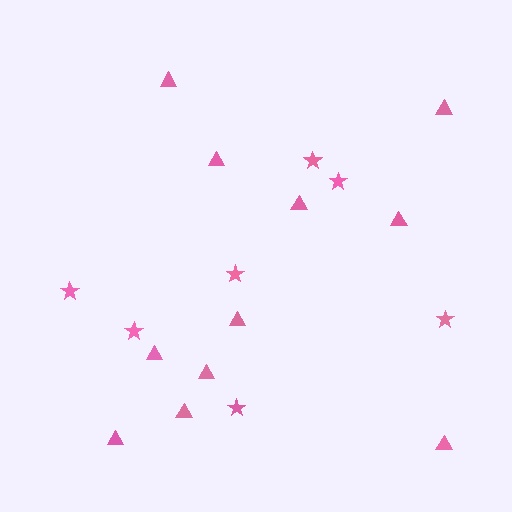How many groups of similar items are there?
There are 2 groups: one group of stars (7) and one group of triangles (11).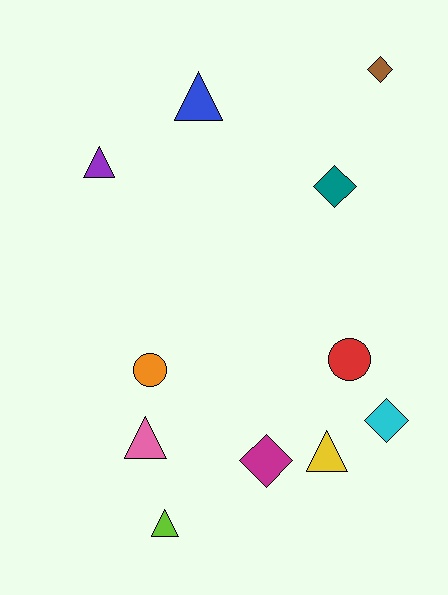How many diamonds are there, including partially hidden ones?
There are 4 diamonds.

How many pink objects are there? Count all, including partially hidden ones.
There is 1 pink object.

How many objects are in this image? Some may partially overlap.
There are 11 objects.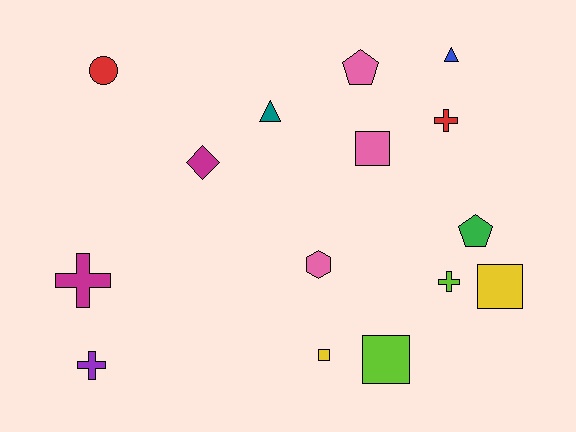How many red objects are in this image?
There are 2 red objects.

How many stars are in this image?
There are no stars.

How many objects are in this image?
There are 15 objects.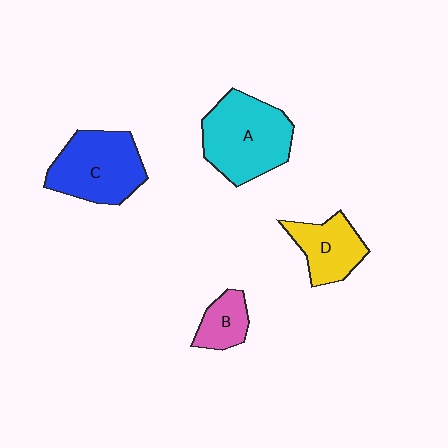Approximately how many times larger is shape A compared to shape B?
Approximately 2.6 times.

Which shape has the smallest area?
Shape B (pink).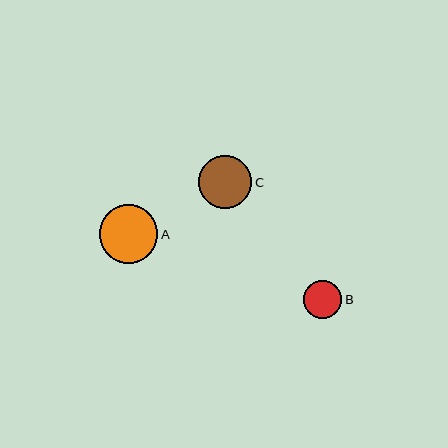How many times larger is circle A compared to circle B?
Circle A is approximately 1.5 times the size of circle B.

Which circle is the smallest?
Circle B is the smallest with a size of approximately 38 pixels.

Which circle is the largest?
Circle A is the largest with a size of approximately 59 pixels.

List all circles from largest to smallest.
From largest to smallest: A, C, B.